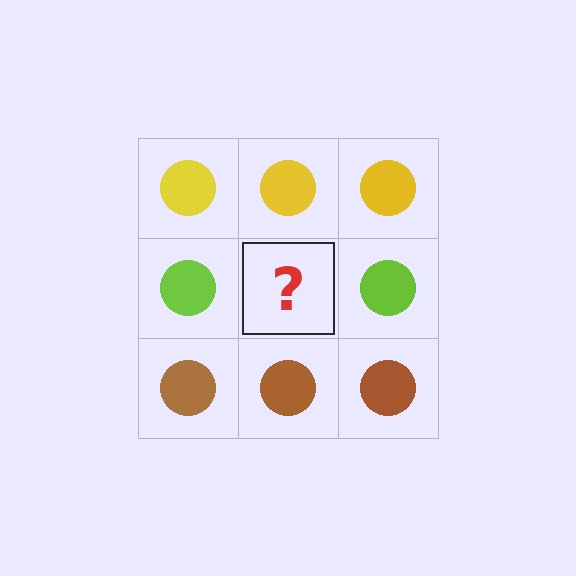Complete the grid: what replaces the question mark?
The question mark should be replaced with a lime circle.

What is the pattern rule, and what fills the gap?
The rule is that each row has a consistent color. The gap should be filled with a lime circle.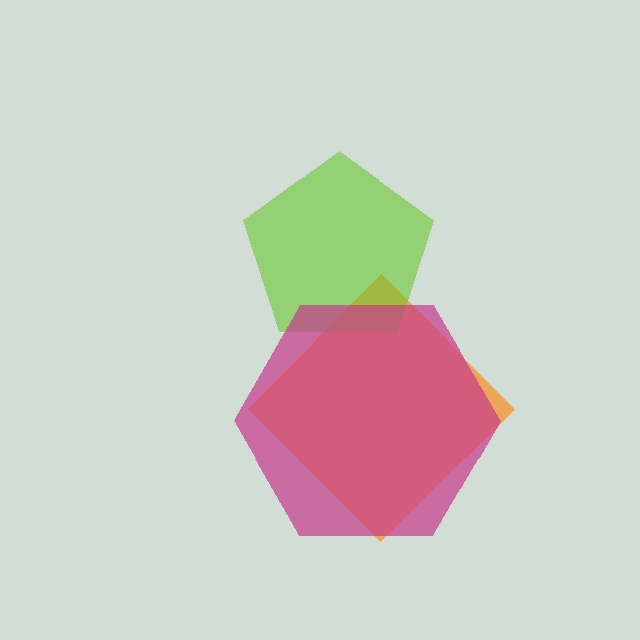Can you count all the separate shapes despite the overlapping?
Yes, there are 3 separate shapes.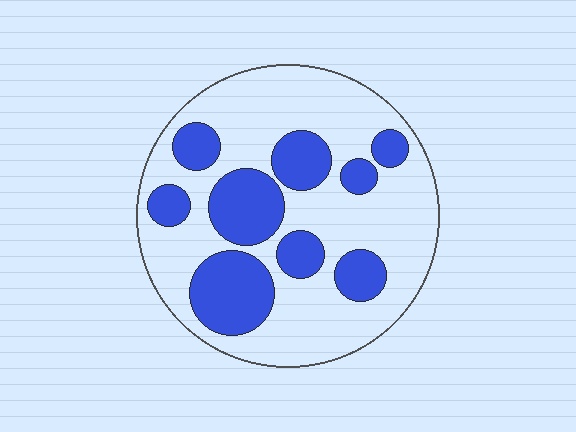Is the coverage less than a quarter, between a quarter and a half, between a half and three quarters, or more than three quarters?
Between a quarter and a half.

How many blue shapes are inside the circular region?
9.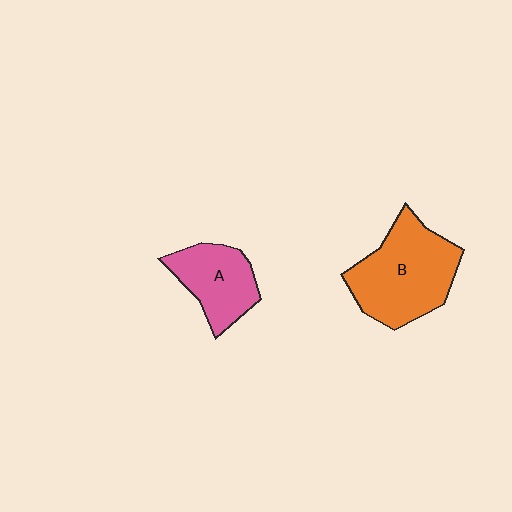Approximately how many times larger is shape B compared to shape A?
Approximately 1.6 times.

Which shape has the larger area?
Shape B (orange).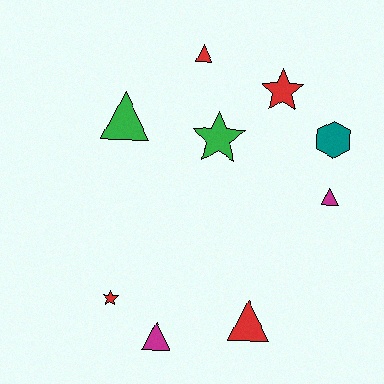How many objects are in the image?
There are 9 objects.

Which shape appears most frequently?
Triangle, with 5 objects.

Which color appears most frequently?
Red, with 4 objects.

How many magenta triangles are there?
There are 2 magenta triangles.